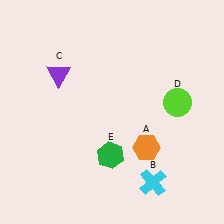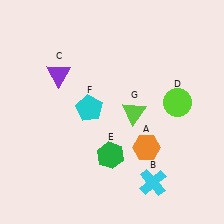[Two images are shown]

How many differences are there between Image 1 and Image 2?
There are 2 differences between the two images.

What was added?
A cyan pentagon (F), a lime triangle (G) were added in Image 2.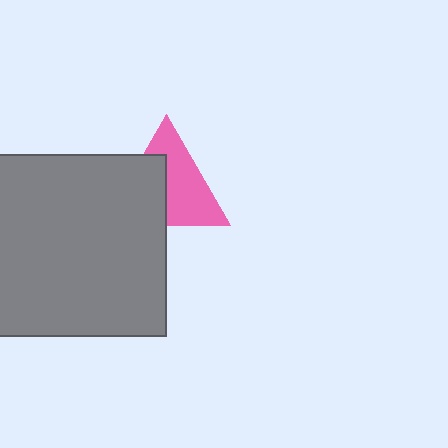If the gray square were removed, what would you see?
You would see the complete pink triangle.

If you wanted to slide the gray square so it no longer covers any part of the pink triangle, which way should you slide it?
Slide it toward the lower-left — that is the most direct way to separate the two shapes.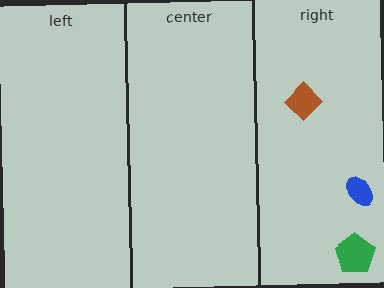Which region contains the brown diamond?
The right region.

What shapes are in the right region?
The blue ellipse, the green pentagon, the brown diamond.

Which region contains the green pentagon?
The right region.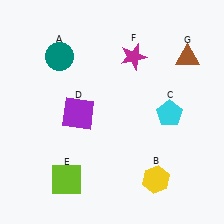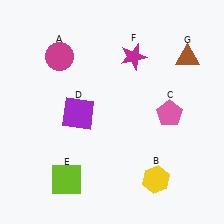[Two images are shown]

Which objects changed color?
A changed from teal to magenta. C changed from cyan to pink.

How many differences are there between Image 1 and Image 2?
There are 2 differences between the two images.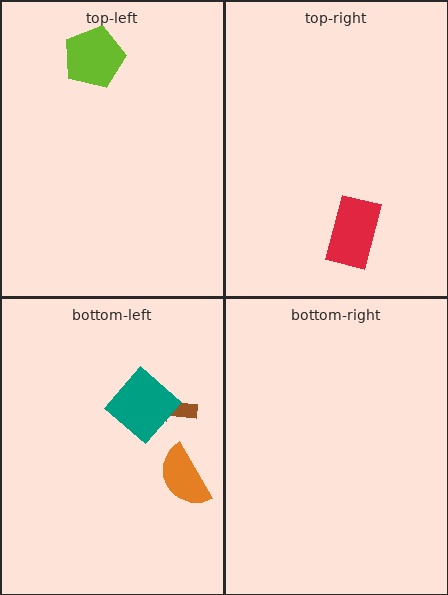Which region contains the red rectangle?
The top-right region.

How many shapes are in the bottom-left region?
3.